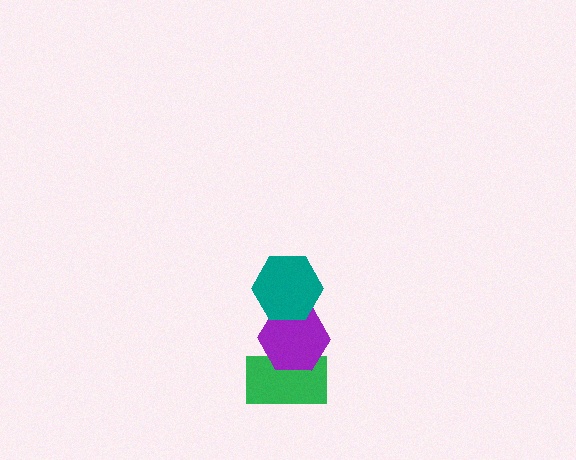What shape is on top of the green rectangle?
The purple hexagon is on top of the green rectangle.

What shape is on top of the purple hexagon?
The teal hexagon is on top of the purple hexagon.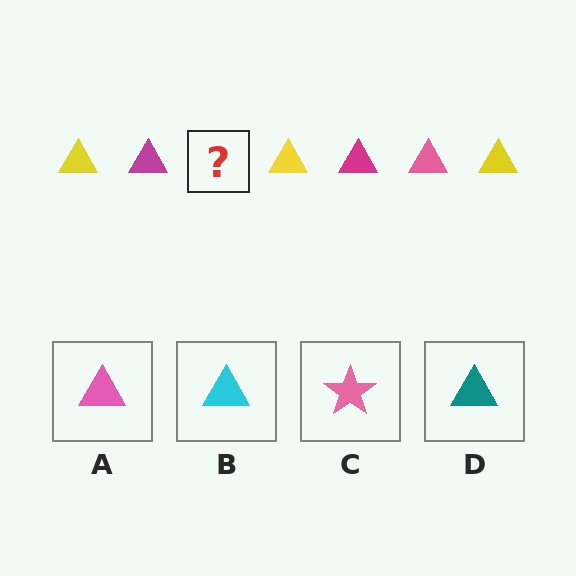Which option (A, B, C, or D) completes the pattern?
A.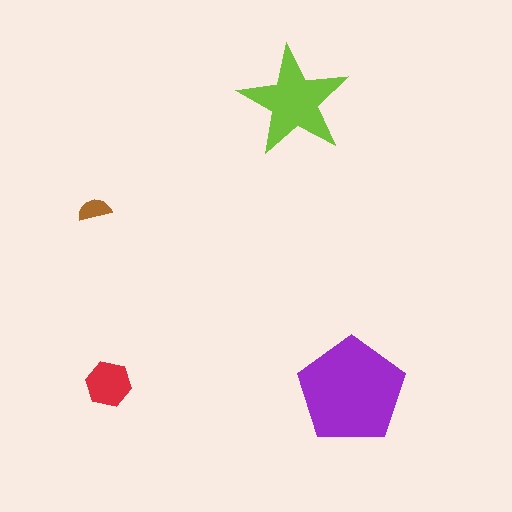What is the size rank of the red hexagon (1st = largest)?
3rd.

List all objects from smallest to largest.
The brown semicircle, the red hexagon, the lime star, the purple pentagon.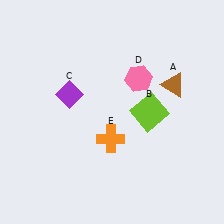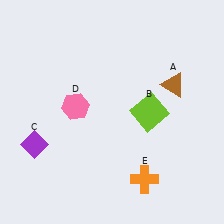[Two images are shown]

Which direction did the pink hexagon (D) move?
The pink hexagon (D) moved left.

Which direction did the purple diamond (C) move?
The purple diamond (C) moved down.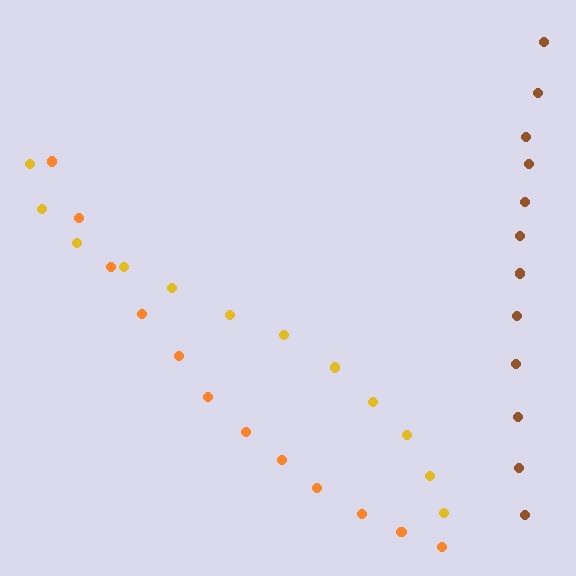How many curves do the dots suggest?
There are 3 distinct paths.